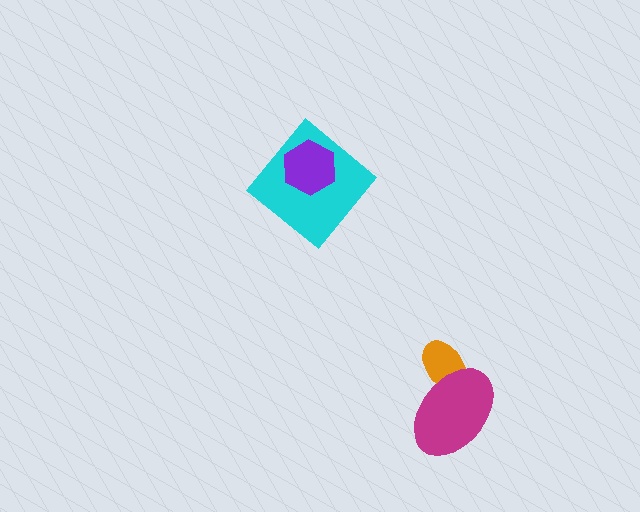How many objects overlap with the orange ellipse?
1 object overlaps with the orange ellipse.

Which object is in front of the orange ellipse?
The magenta ellipse is in front of the orange ellipse.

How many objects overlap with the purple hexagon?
1 object overlaps with the purple hexagon.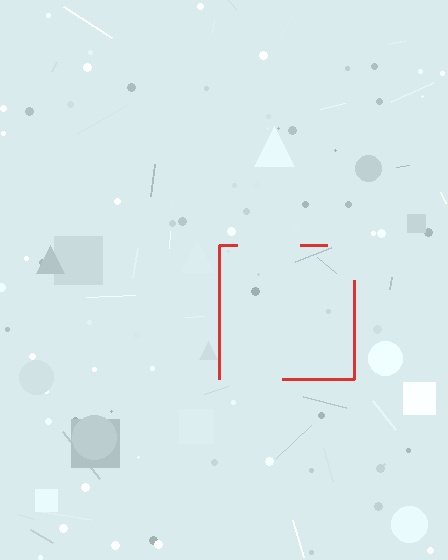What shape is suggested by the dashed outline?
The dashed outline suggests a square.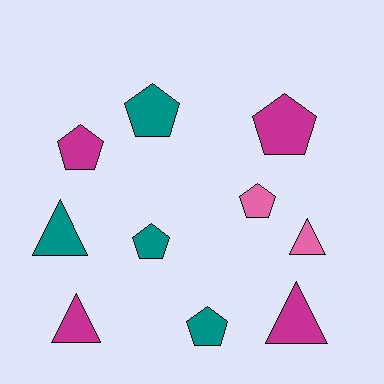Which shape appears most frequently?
Pentagon, with 6 objects.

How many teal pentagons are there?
There are 3 teal pentagons.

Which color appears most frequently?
Teal, with 4 objects.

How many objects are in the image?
There are 10 objects.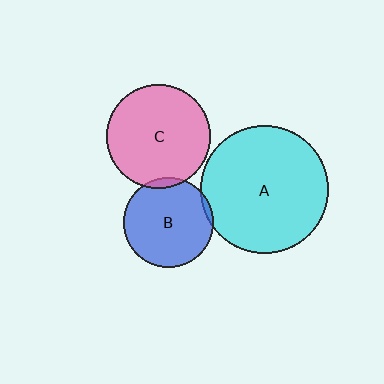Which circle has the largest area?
Circle A (cyan).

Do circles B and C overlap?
Yes.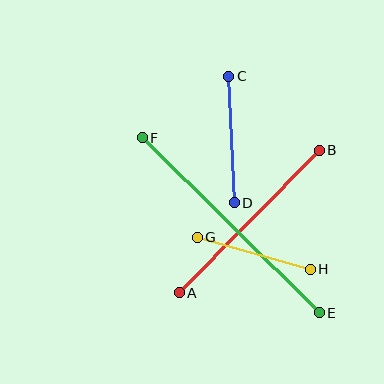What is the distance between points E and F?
The distance is approximately 249 pixels.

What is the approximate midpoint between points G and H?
The midpoint is at approximately (254, 253) pixels.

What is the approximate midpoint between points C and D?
The midpoint is at approximately (231, 140) pixels.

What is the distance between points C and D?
The distance is approximately 126 pixels.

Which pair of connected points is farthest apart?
Points E and F are farthest apart.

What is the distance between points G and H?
The distance is approximately 118 pixels.